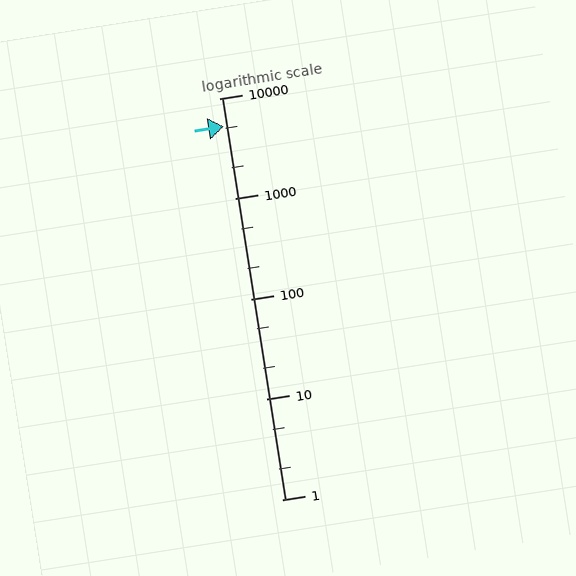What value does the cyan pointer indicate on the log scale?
The pointer indicates approximately 5200.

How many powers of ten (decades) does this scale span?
The scale spans 4 decades, from 1 to 10000.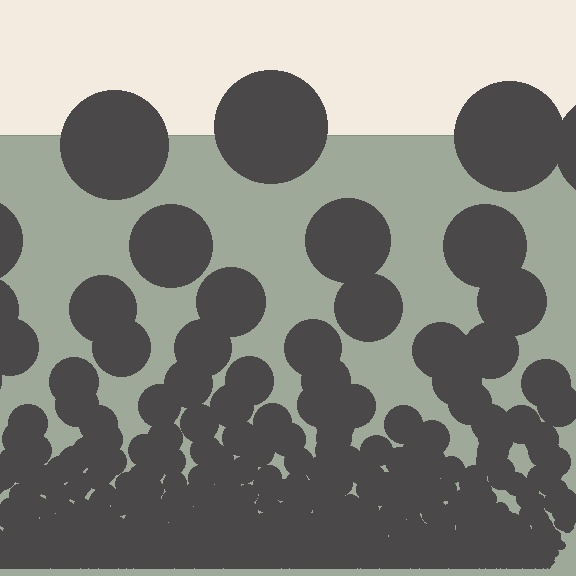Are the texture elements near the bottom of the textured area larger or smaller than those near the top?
Smaller. The gradient is inverted — elements near the bottom are smaller and denser.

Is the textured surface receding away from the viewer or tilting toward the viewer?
The surface appears to tilt toward the viewer. Texture elements get larger and sparser toward the top.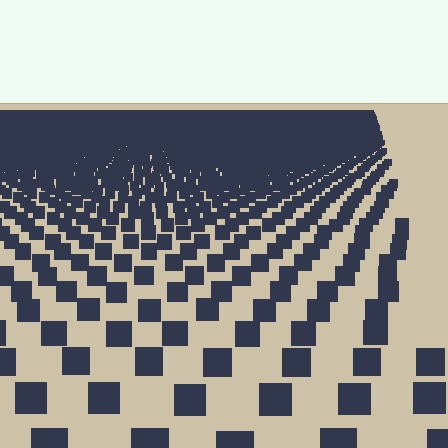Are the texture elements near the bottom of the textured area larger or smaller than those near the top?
Larger. Near the bottom, elements are closer to the viewer and appear at a bigger on-screen size.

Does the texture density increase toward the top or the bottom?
Density increases toward the top.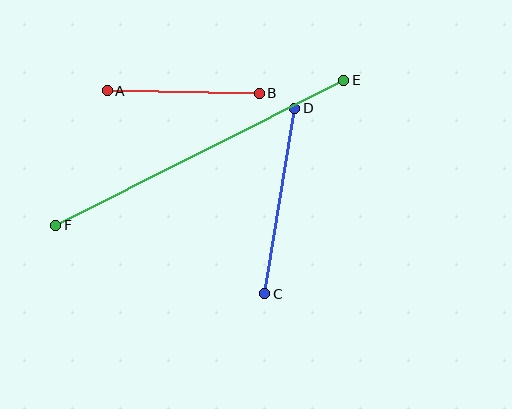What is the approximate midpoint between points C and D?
The midpoint is at approximately (280, 201) pixels.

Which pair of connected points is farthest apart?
Points E and F are farthest apart.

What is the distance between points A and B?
The distance is approximately 152 pixels.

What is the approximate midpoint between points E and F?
The midpoint is at approximately (200, 153) pixels.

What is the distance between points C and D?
The distance is approximately 188 pixels.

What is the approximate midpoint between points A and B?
The midpoint is at approximately (183, 92) pixels.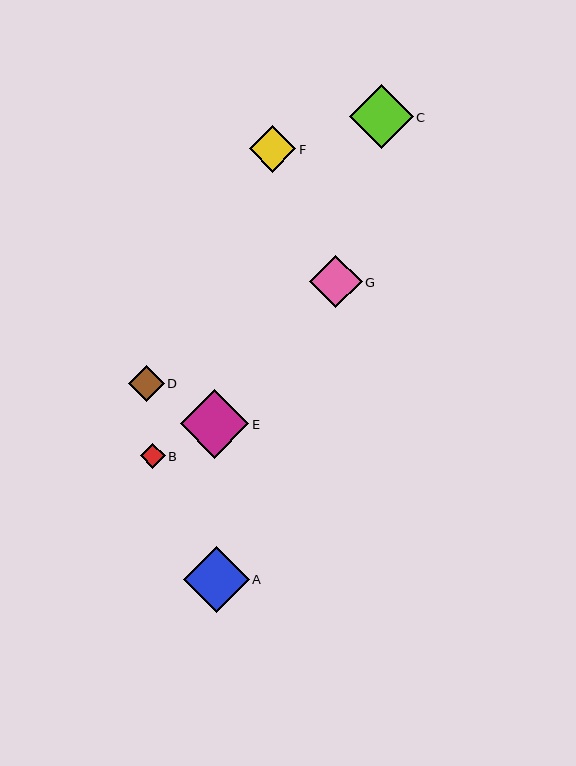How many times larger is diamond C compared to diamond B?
Diamond C is approximately 2.6 times the size of diamond B.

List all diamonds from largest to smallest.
From largest to smallest: E, A, C, G, F, D, B.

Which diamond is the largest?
Diamond E is the largest with a size of approximately 68 pixels.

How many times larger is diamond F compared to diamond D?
Diamond F is approximately 1.3 times the size of diamond D.